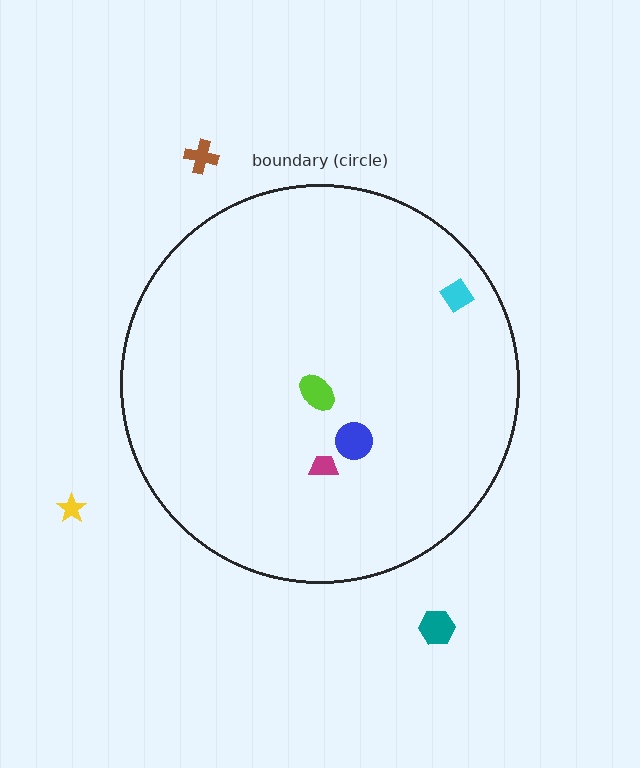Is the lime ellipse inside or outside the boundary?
Inside.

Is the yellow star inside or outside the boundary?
Outside.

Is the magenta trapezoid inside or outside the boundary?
Inside.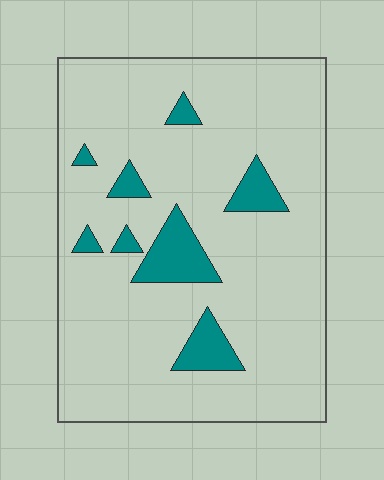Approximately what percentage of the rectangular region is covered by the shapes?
Approximately 10%.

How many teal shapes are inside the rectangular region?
8.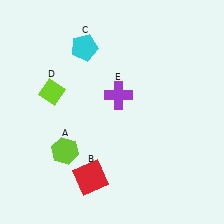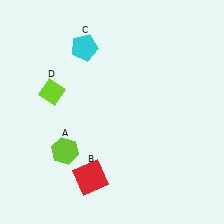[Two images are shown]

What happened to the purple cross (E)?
The purple cross (E) was removed in Image 2. It was in the top-right area of Image 1.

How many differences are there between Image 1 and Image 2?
There is 1 difference between the two images.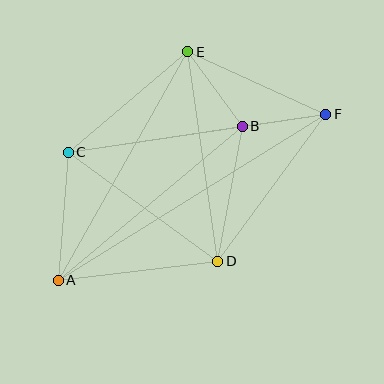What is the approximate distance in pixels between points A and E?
The distance between A and E is approximately 263 pixels.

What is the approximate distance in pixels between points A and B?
The distance between A and B is approximately 240 pixels.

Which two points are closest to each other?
Points B and F are closest to each other.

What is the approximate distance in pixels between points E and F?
The distance between E and F is approximately 152 pixels.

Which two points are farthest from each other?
Points A and F are farthest from each other.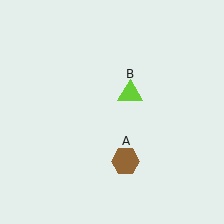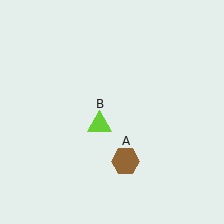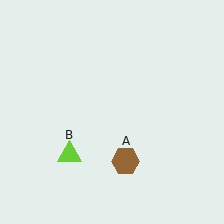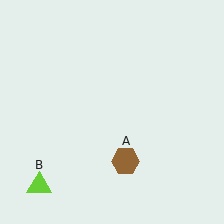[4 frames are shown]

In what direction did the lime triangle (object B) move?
The lime triangle (object B) moved down and to the left.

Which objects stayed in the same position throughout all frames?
Brown hexagon (object A) remained stationary.